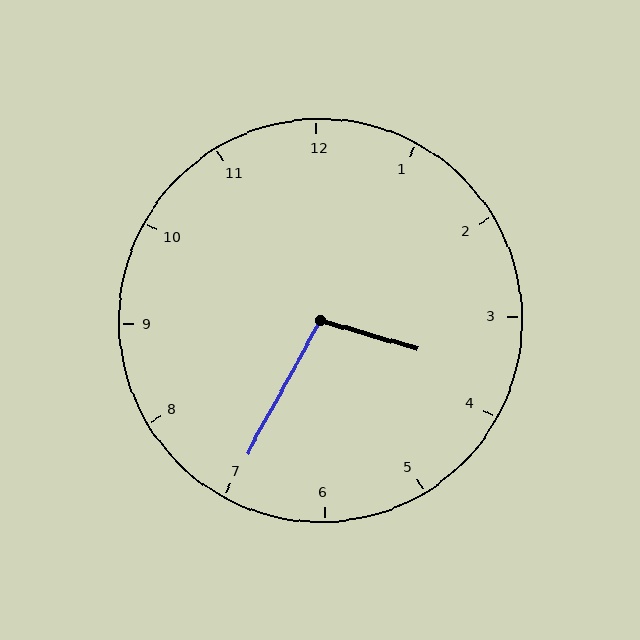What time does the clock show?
3:35.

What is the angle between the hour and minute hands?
Approximately 102 degrees.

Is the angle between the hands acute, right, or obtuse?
It is obtuse.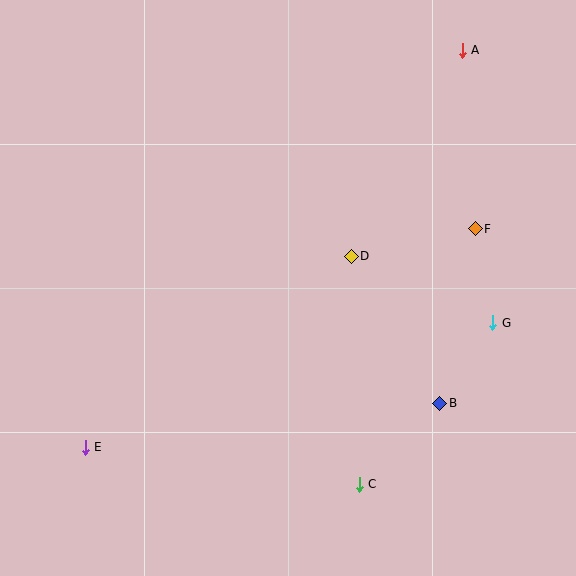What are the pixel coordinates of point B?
Point B is at (440, 403).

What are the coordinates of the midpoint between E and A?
The midpoint between E and A is at (274, 249).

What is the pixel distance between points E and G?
The distance between E and G is 426 pixels.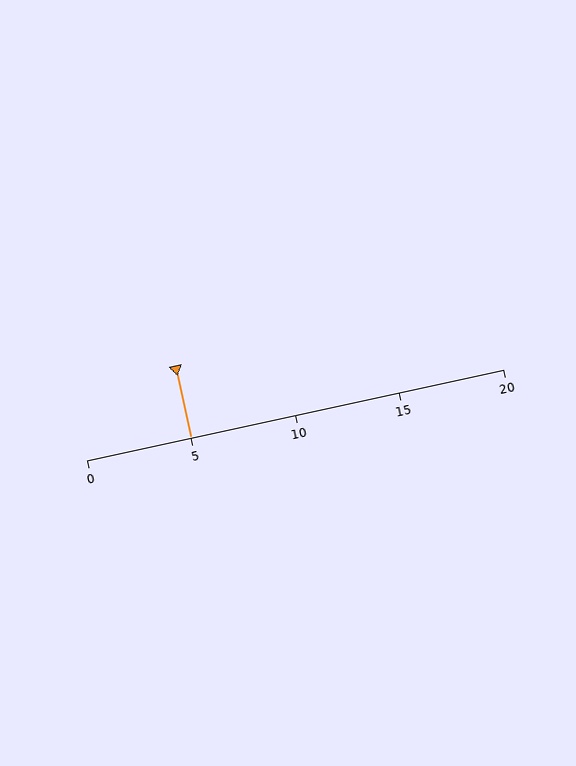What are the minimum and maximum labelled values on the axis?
The axis runs from 0 to 20.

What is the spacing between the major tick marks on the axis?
The major ticks are spaced 5 apart.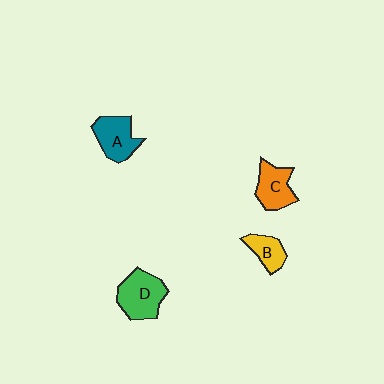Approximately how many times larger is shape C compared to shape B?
Approximately 1.4 times.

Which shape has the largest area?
Shape D (green).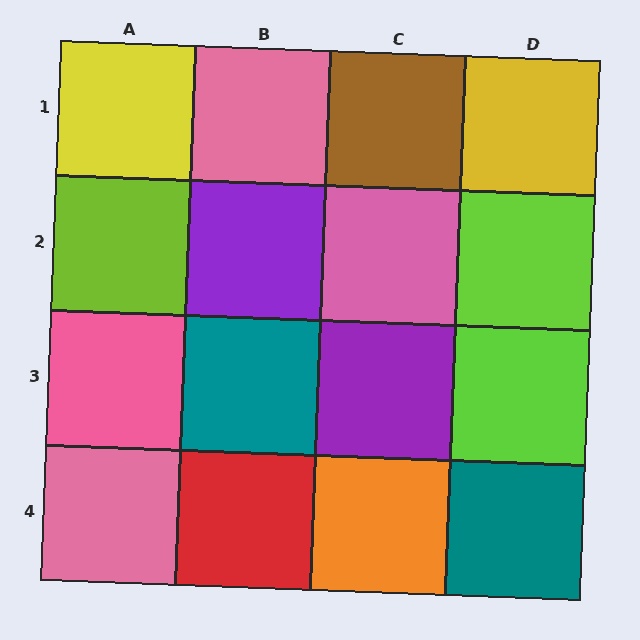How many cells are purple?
2 cells are purple.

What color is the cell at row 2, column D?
Lime.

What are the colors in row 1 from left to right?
Yellow, pink, brown, yellow.